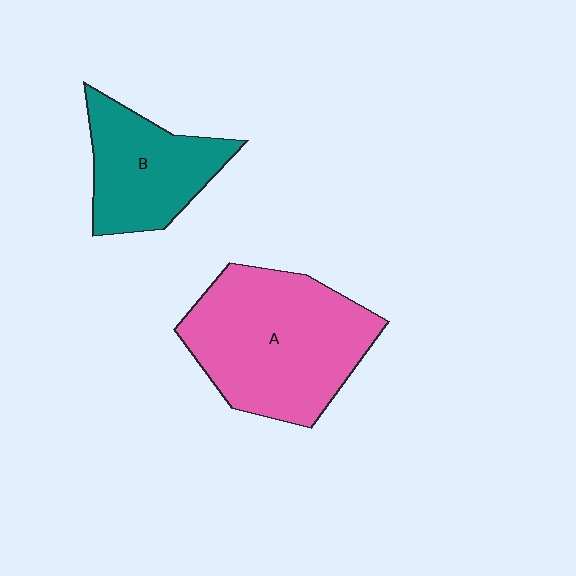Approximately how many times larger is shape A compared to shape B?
Approximately 1.7 times.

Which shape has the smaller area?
Shape B (teal).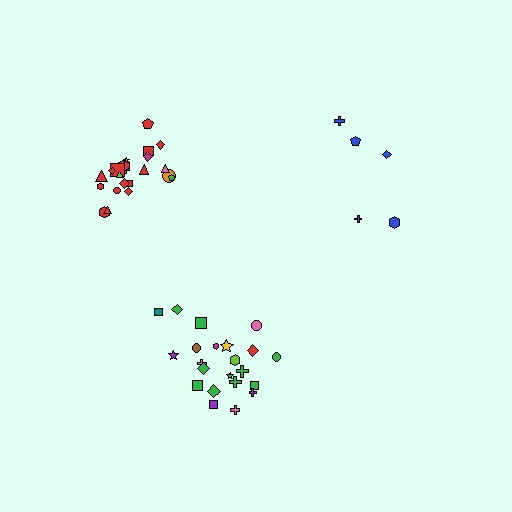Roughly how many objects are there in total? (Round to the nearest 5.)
Roughly 50 objects in total.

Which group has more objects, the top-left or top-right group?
The top-left group.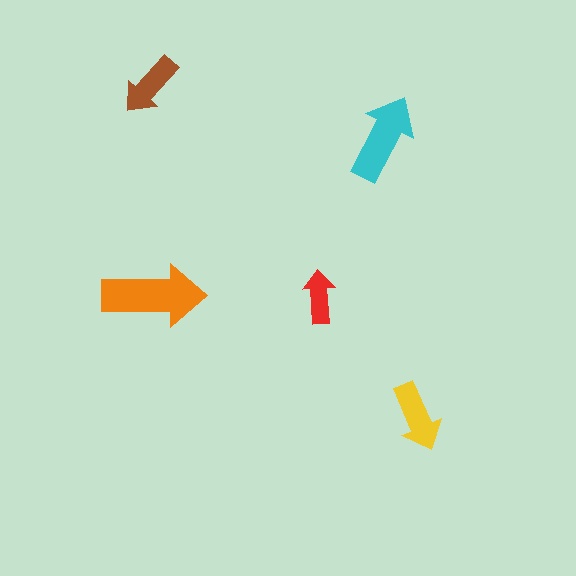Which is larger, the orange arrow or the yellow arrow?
The orange one.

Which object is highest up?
The brown arrow is topmost.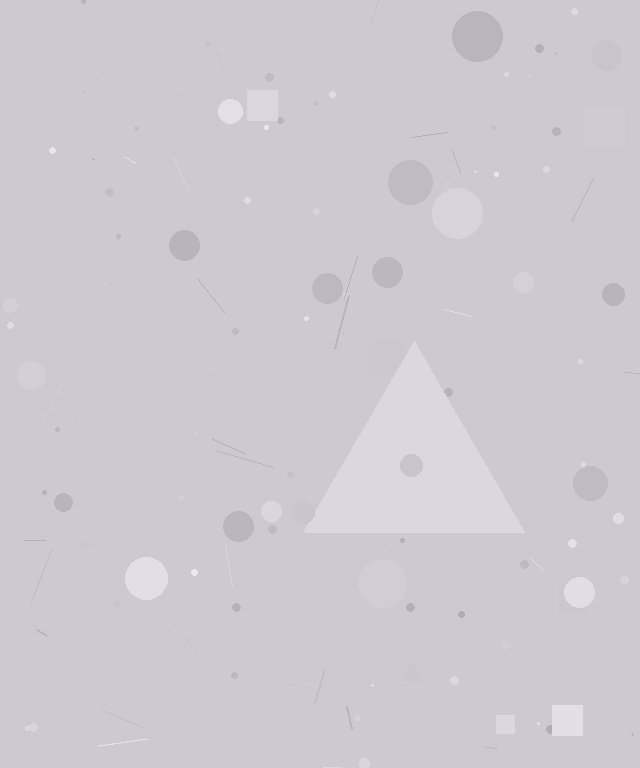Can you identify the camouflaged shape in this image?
The camouflaged shape is a triangle.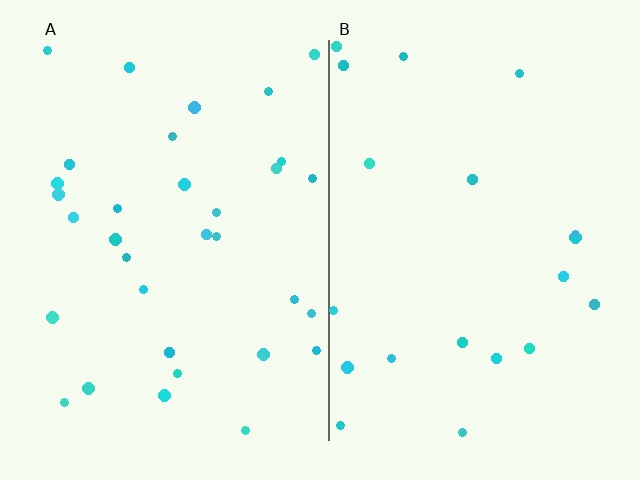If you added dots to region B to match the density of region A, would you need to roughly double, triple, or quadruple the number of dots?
Approximately double.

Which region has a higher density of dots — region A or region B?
A (the left).